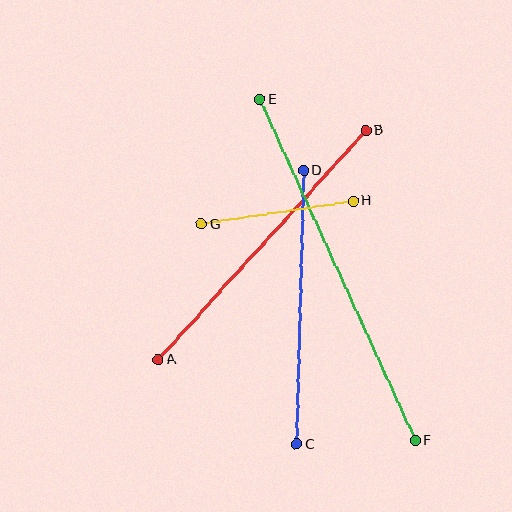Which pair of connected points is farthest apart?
Points E and F are farthest apart.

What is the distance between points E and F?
The distance is approximately 375 pixels.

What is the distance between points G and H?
The distance is approximately 154 pixels.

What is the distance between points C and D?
The distance is approximately 274 pixels.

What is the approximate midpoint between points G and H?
The midpoint is at approximately (277, 213) pixels.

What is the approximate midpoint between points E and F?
The midpoint is at approximately (338, 270) pixels.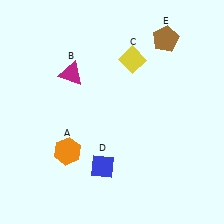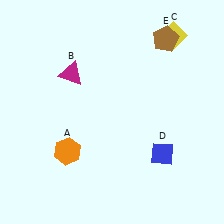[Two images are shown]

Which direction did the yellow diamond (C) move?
The yellow diamond (C) moved right.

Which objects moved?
The objects that moved are: the yellow diamond (C), the blue diamond (D).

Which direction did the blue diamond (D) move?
The blue diamond (D) moved right.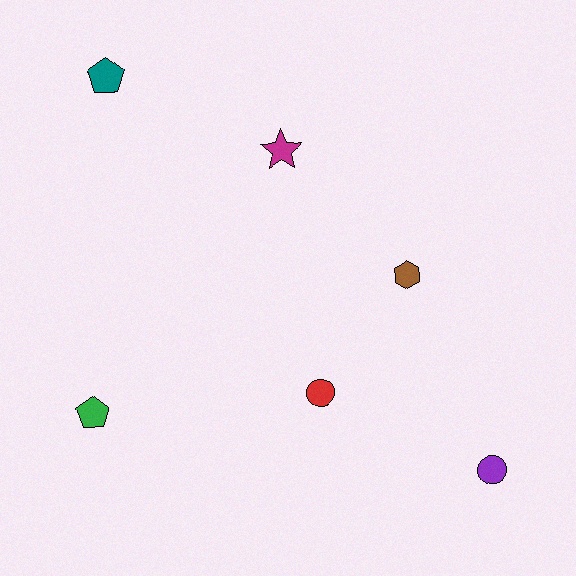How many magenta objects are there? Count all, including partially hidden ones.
There is 1 magenta object.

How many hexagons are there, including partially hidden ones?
There is 1 hexagon.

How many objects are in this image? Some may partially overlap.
There are 6 objects.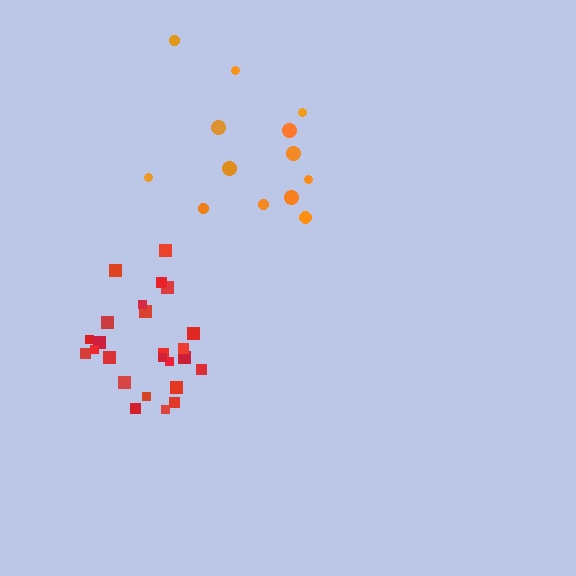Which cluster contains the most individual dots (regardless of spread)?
Red (26).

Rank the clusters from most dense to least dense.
red, orange.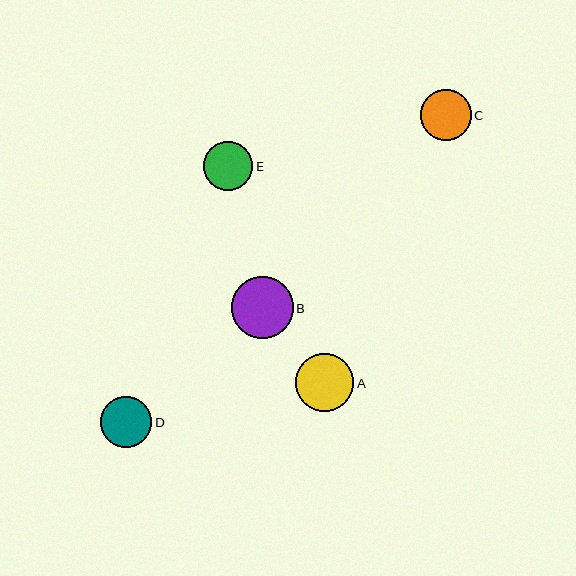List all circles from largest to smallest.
From largest to smallest: B, A, D, C, E.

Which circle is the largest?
Circle B is the largest with a size of approximately 62 pixels.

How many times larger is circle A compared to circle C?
Circle A is approximately 1.2 times the size of circle C.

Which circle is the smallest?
Circle E is the smallest with a size of approximately 49 pixels.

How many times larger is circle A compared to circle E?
Circle A is approximately 1.2 times the size of circle E.